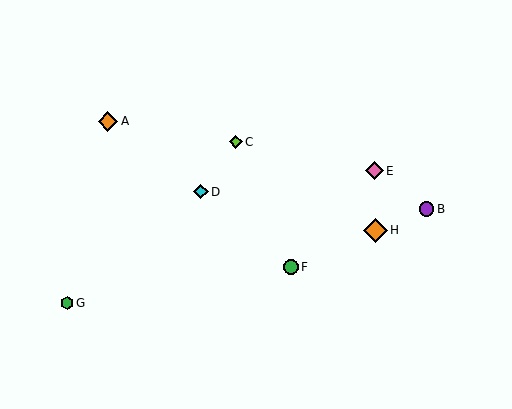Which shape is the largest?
The orange diamond (labeled H) is the largest.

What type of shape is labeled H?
Shape H is an orange diamond.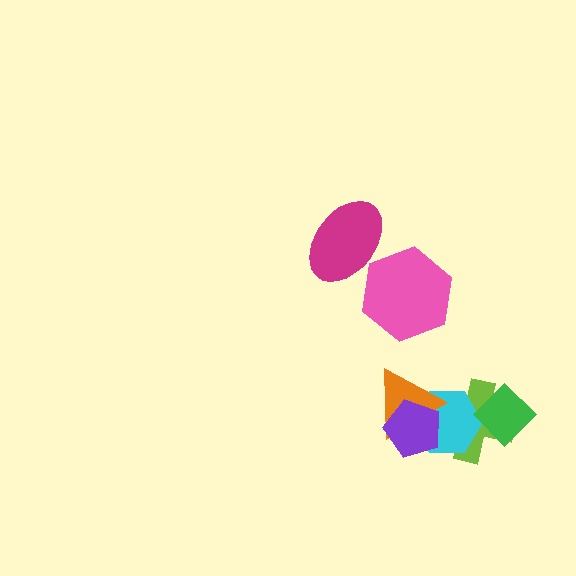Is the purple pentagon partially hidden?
No, no other shape covers it.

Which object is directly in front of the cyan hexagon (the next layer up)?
The orange triangle is directly in front of the cyan hexagon.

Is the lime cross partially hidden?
Yes, it is partially covered by another shape.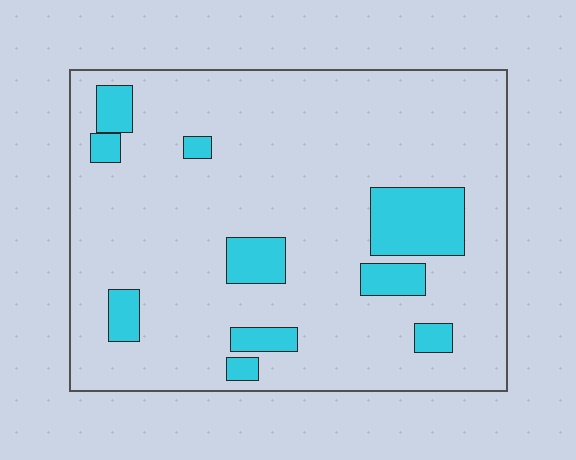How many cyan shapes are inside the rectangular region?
10.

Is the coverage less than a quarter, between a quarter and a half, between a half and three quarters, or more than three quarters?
Less than a quarter.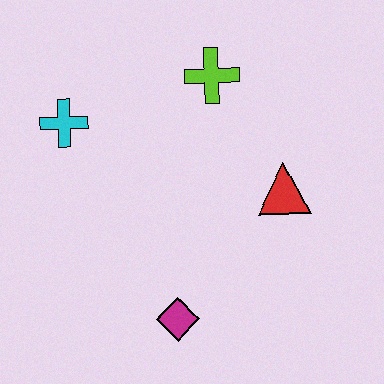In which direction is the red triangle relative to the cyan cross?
The red triangle is to the right of the cyan cross.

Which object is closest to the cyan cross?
The lime cross is closest to the cyan cross.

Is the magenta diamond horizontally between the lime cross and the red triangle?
No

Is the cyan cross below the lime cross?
Yes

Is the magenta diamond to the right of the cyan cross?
Yes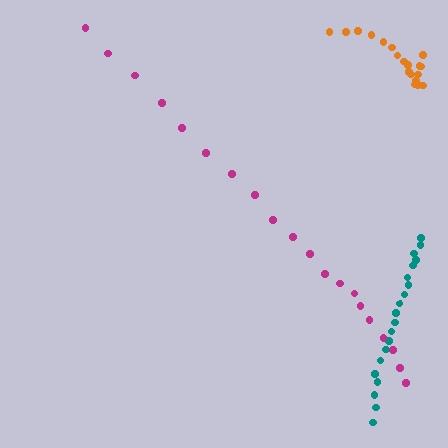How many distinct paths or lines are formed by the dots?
There are 3 distinct paths.